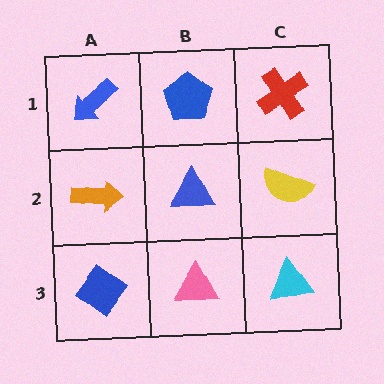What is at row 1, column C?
A red cross.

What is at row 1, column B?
A blue pentagon.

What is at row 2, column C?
A yellow semicircle.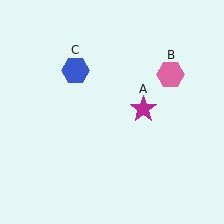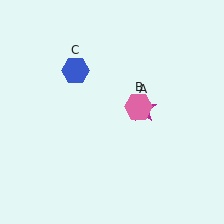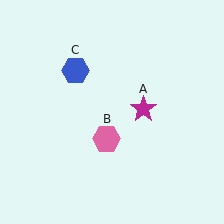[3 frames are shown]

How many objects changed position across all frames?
1 object changed position: pink hexagon (object B).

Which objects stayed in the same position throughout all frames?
Magenta star (object A) and blue hexagon (object C) remained stationary.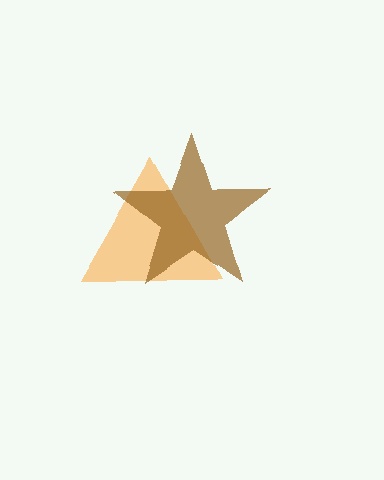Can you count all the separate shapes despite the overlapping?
Yes, there are 2 separate shapes.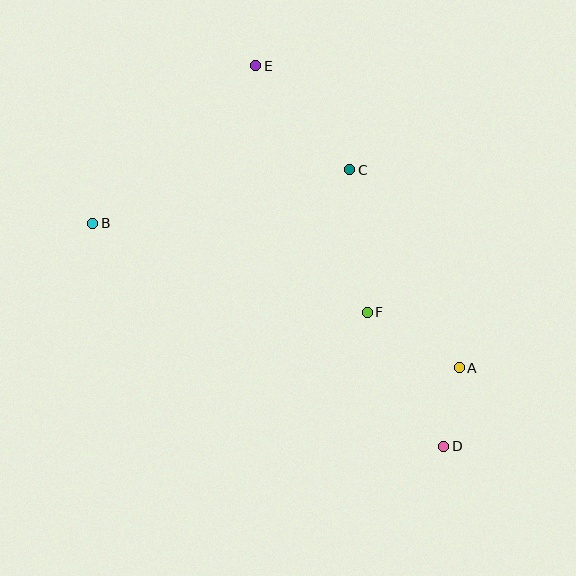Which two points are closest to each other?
Points A and D are closest to each other.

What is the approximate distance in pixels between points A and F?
The distance between A and F is approximately 107 pixels.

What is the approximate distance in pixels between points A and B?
The distance between A and B is approximately 394 pixels.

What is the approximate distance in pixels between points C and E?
The distance between C and E is approximately 140 pixels.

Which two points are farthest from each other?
Points D and E are farthest from each other.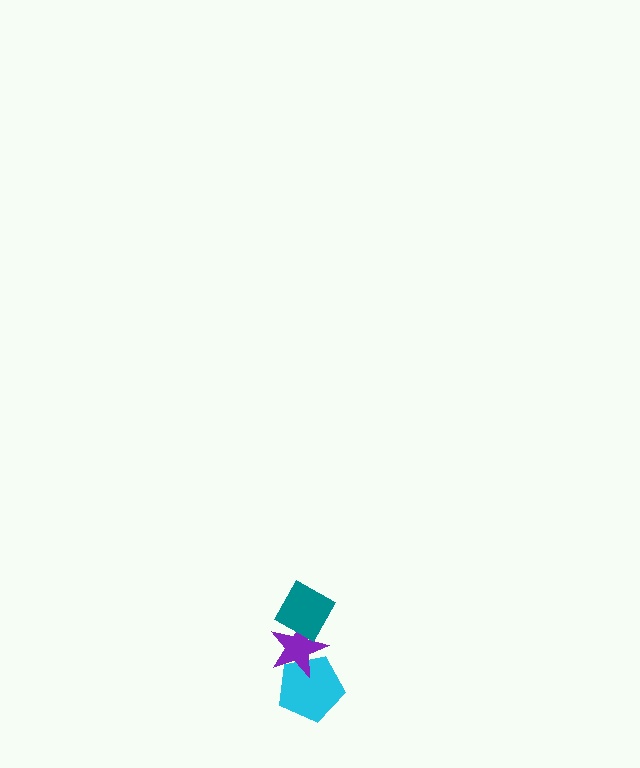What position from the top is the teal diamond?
The teal diamond is 1st from the top.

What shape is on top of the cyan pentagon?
The purple star is on top of the cyan pentagon.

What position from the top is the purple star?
The purple star is 2nd from the top.